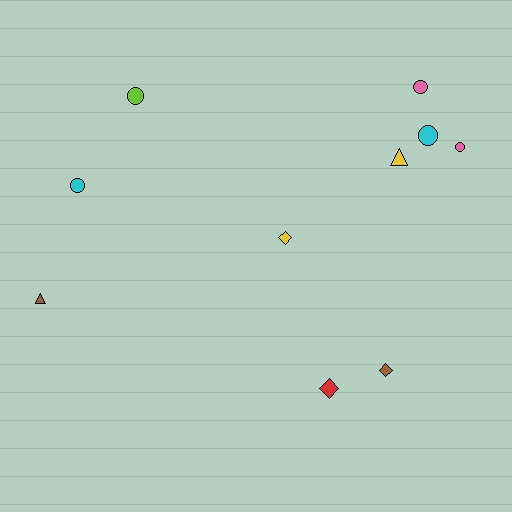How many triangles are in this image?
There are 2 triangles.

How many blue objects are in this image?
There are no blue objects.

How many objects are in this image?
There are 10 objects.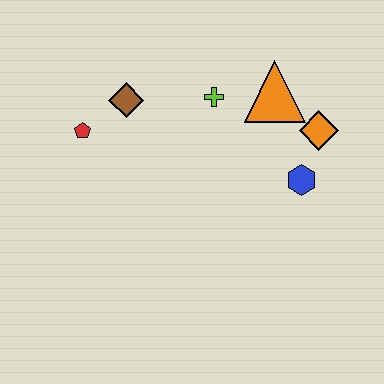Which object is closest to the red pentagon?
The brown diamond is closest to the red pentagon.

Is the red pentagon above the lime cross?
No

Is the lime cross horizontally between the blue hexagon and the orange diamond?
No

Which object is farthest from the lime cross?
The red pentagon is farthest from the lime cross.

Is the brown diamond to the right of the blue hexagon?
No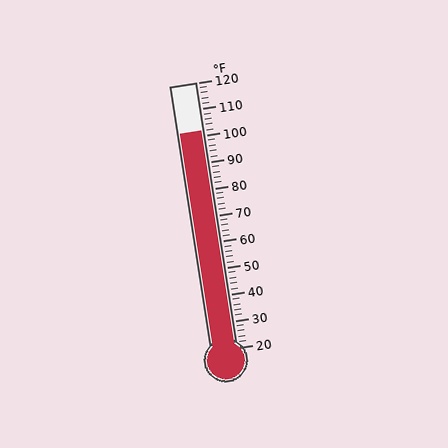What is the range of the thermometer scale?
The thermometer scale ranges from 20°F to 120°F.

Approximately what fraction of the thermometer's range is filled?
The thermometer is filled to approximately 80% of its range.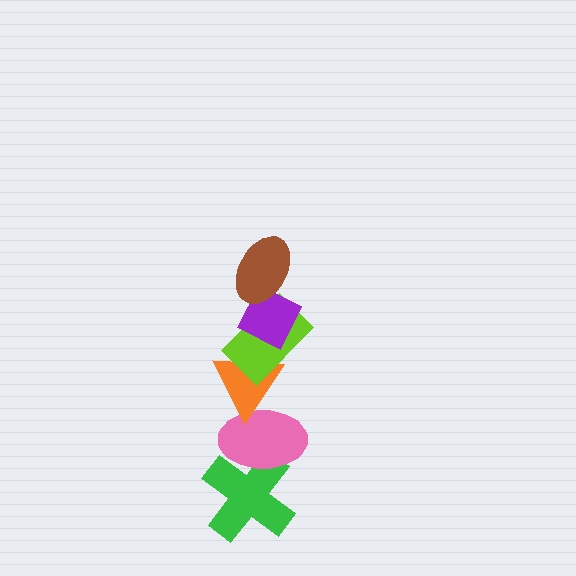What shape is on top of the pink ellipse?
The orange triangle is on top of the pink ellipse.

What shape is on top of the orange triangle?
The lime rectangle is on top of the orange triangle.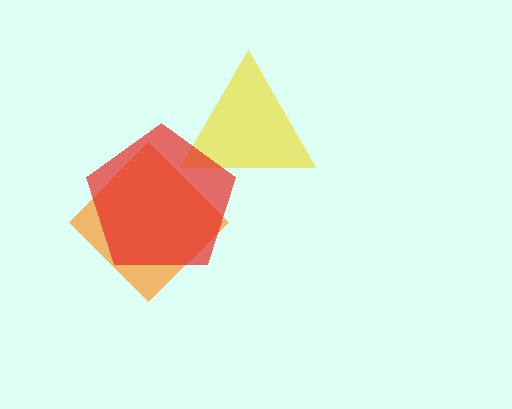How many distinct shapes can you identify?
There are 3 distinct shapes: a yellow triangle, an orange diamond, a red pentagon.